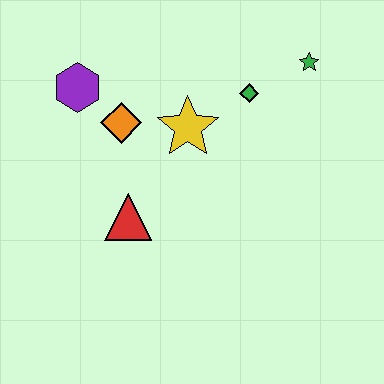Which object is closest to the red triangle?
The orange diamond is closest to the red triangle.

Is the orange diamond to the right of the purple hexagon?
Yes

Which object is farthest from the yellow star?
The green star is farthest from the yellow star.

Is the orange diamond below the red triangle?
No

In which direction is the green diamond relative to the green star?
The green diamond is to the left of the green star.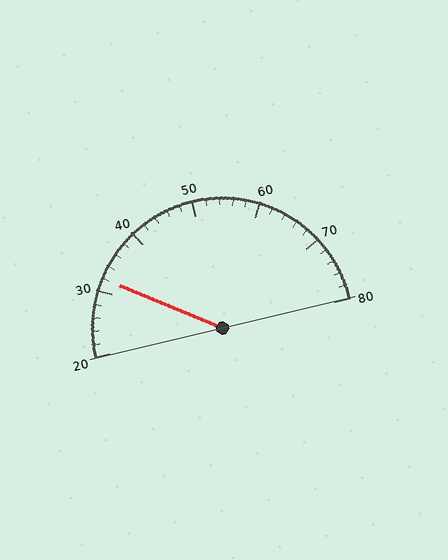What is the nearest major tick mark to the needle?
The nearest major tick mark is 30.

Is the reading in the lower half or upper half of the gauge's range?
The reading is in the lower half of the range (20 to 80).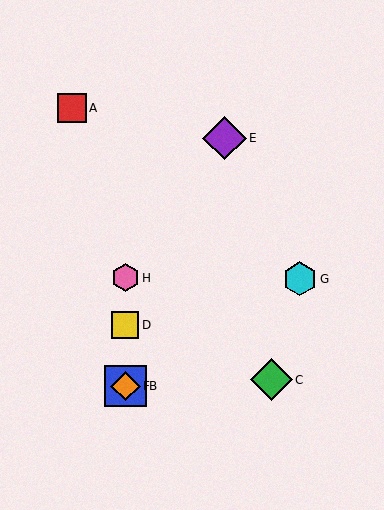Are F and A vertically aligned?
No, F is at x≈125 and A is at x≈72.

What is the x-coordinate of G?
Object G is at x≈300.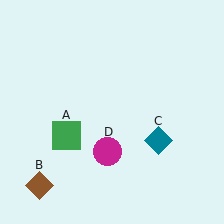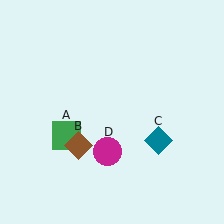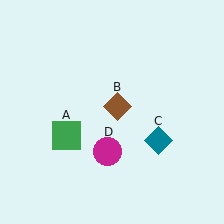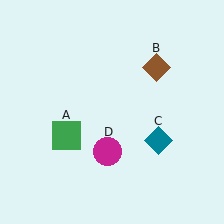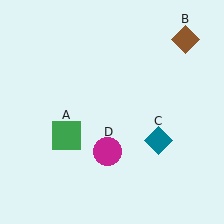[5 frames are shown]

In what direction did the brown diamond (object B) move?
The brown diamond (object B) moved up and to the right.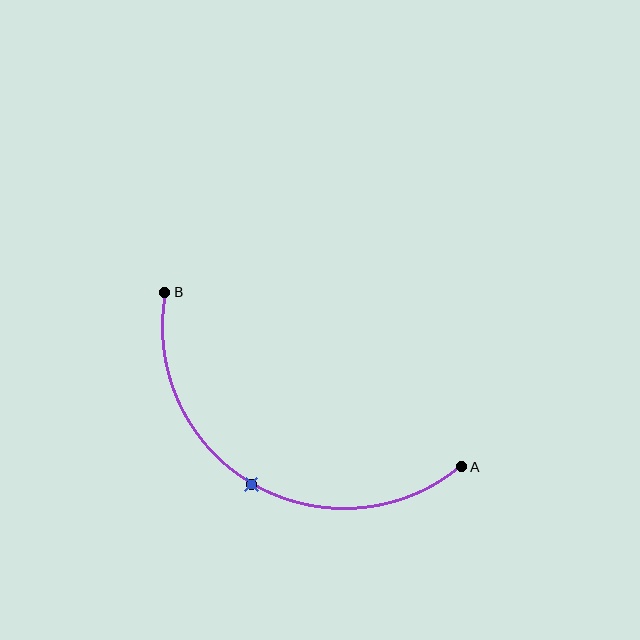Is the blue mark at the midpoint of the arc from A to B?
Yes. The blue mark lies on the arc at equal arc-length from both A and B — it is the arc midpoint.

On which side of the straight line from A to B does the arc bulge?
The arc bulges below the straight line connecting A and B.